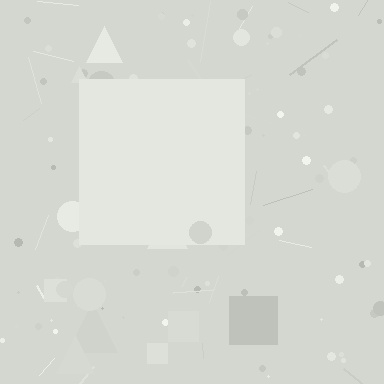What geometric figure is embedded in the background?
A square is embedded in the background.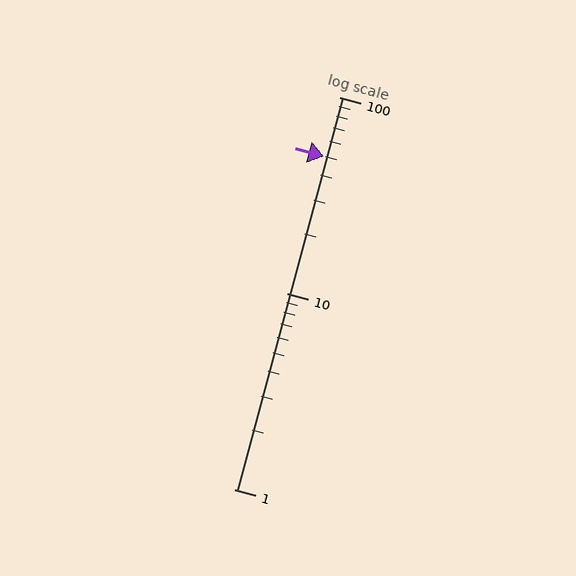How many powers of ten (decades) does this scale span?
The scale spans 2 decades, from 1 to 100.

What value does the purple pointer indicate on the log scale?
The pointer indicates approximately 50.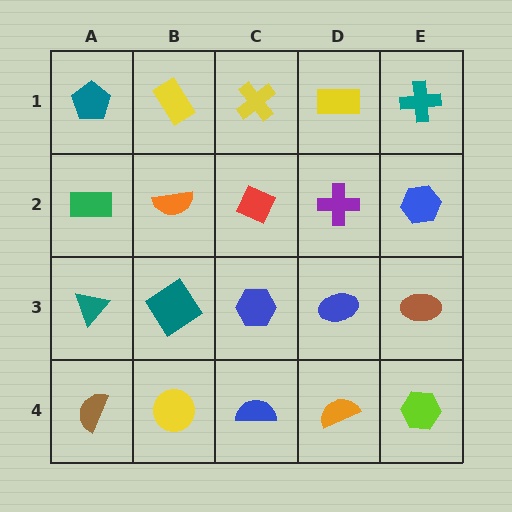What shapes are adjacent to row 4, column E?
A brown ellipse (row 3, column E), an orange semicircle (row 4, column D).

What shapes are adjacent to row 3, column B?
An orange semicircle (row 2, column B), a yellow circle (row 4, column B), a teal triangle (row 3, column A), a blue hexagon (row 3, column C).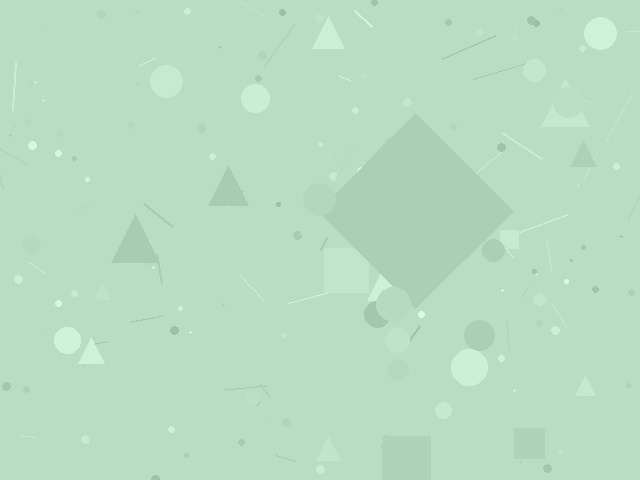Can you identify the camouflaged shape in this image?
The camouflaged shape is a diamond.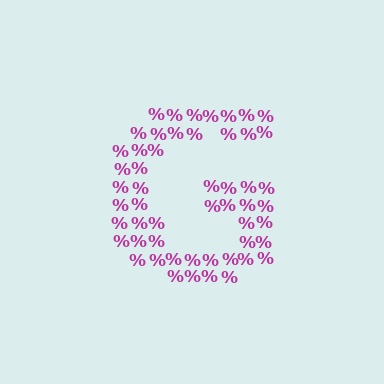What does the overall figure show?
The overall figure shows the letter G.